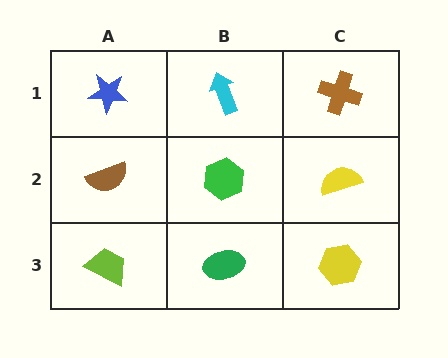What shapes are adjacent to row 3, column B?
A green hexagon (row 2, column B), a lime trapezoid (row 3, column A), a yellow hexagon (row 3, column C).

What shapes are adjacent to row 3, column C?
A yellow semicircle (row 2, column C), a green ellipse (row 3, column B).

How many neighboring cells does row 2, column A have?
3.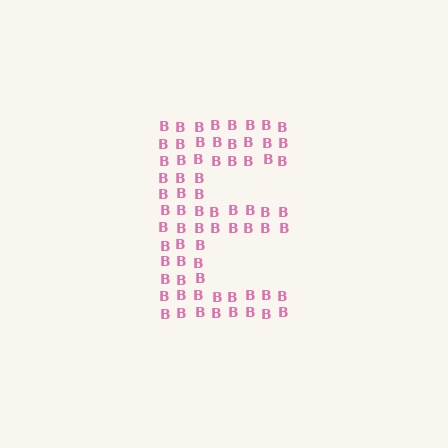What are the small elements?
The small elements are letter B's.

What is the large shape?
The large shape is the letter E.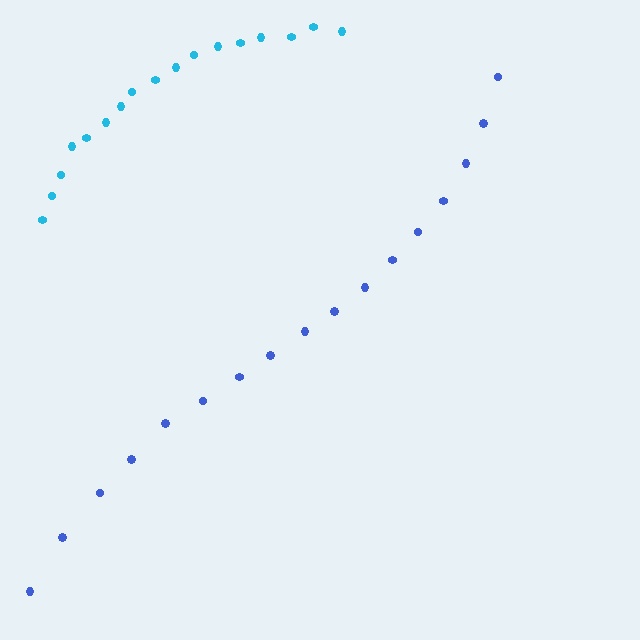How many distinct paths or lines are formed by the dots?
There are 2 distinct paths.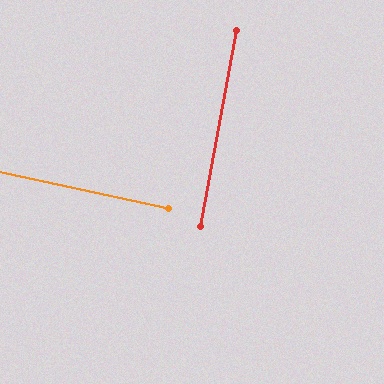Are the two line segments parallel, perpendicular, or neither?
Perpendicular — they meet at approximately 89°.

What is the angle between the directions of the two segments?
Approximately 89 degrees.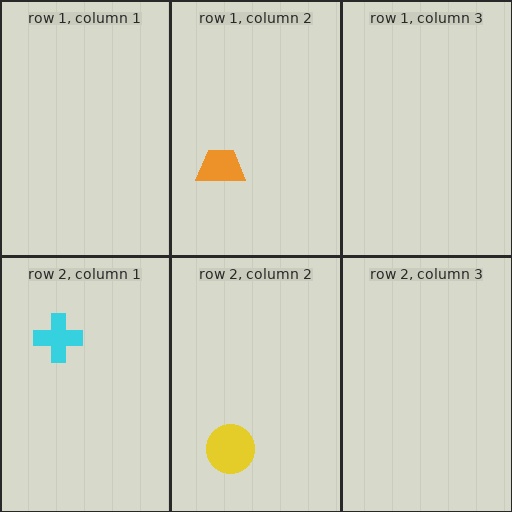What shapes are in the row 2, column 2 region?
The yellow circle.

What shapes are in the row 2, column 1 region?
The cyan cross.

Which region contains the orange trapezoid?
The row 1, column 2 region.